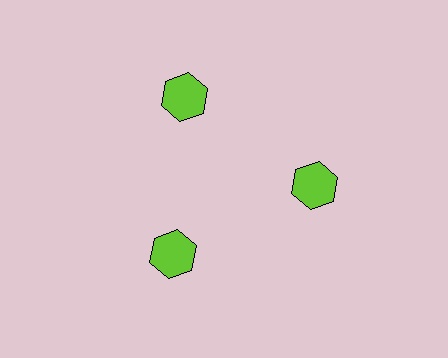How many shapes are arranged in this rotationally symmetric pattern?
There are 3 shapes, arranged in 3 groups of 1.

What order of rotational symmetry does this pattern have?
This pattern has 3-fold rotational symmetry.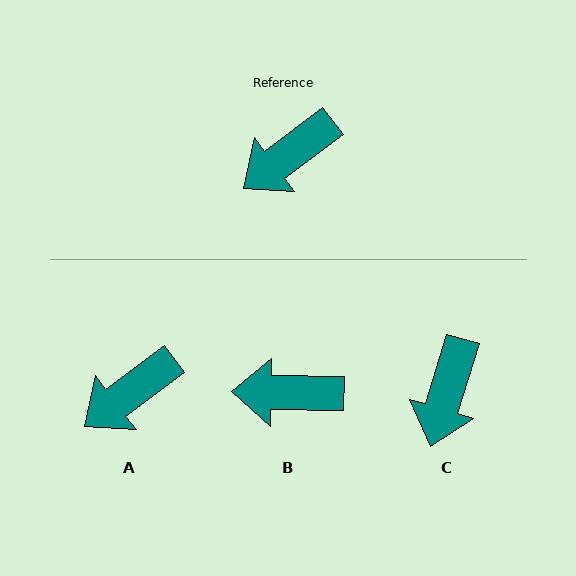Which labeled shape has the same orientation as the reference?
A.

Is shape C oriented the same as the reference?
No, it is off by about 36 degrees.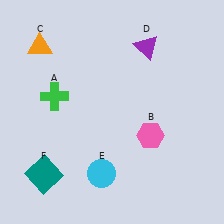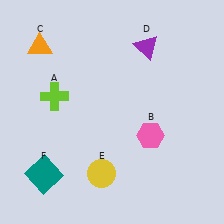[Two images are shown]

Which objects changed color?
A changed from green to lime. E changed from cyan to yellow.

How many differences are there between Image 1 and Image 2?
There are 2 differences between the two images.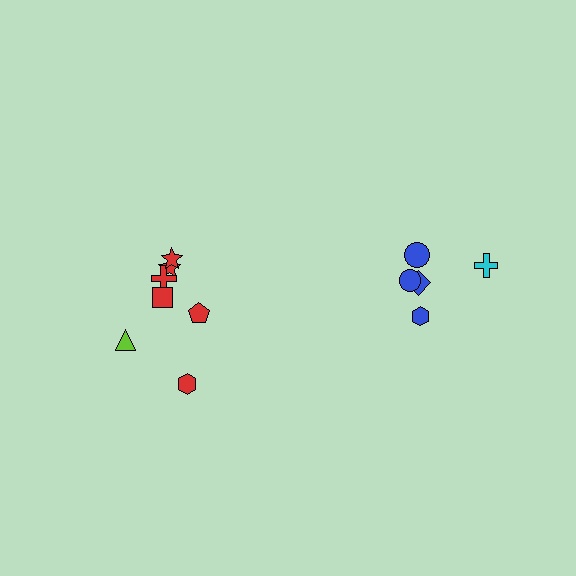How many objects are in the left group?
There are 7 objects.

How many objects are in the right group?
There are 5 objects.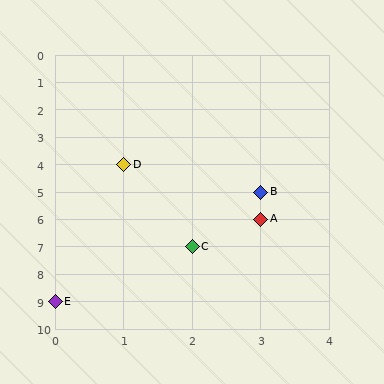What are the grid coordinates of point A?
Point A is at grid coordinates (3, 6).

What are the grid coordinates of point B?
Point B is at grid coordinates (3, 5).